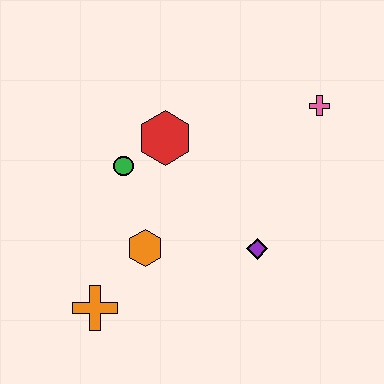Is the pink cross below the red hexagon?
No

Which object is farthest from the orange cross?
The pink cross is farthest from the orange cross.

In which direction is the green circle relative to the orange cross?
The green circle is above the orange cross.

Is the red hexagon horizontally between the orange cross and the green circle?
No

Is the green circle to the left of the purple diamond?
Yes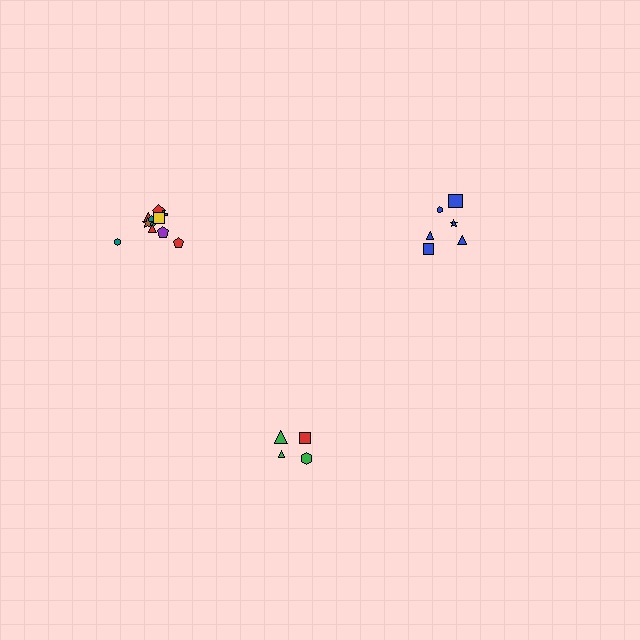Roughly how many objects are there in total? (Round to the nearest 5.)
Roughly 20 objects in total.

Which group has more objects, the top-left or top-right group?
The top-left group.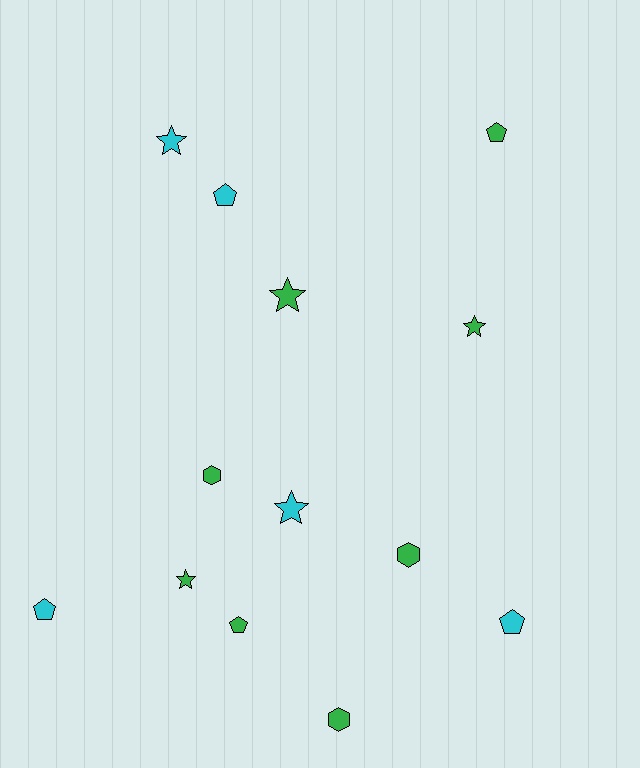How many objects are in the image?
There are 13 objects.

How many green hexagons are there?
There are 3 green hexagons.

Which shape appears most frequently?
Star, with 5 objects.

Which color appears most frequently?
Green, with 8 objects.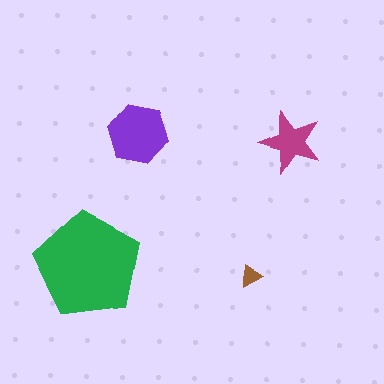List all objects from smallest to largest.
The brown triangle, the magenta star, the purple hexagon, the green pentagon.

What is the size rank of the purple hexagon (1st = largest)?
2nd.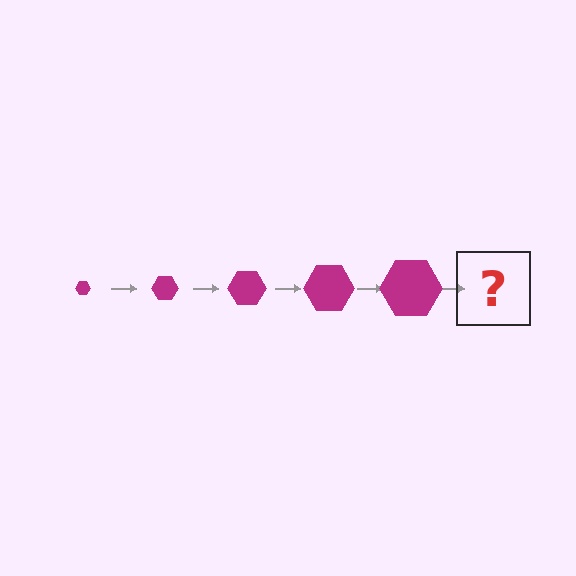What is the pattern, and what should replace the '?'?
The pattern is that the hexagon gets progressively larger each step. The '?' should be a magenta hexagon, larger than the previous one.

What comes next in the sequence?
The next element should be a magenta hexagon, larger than the previous one.